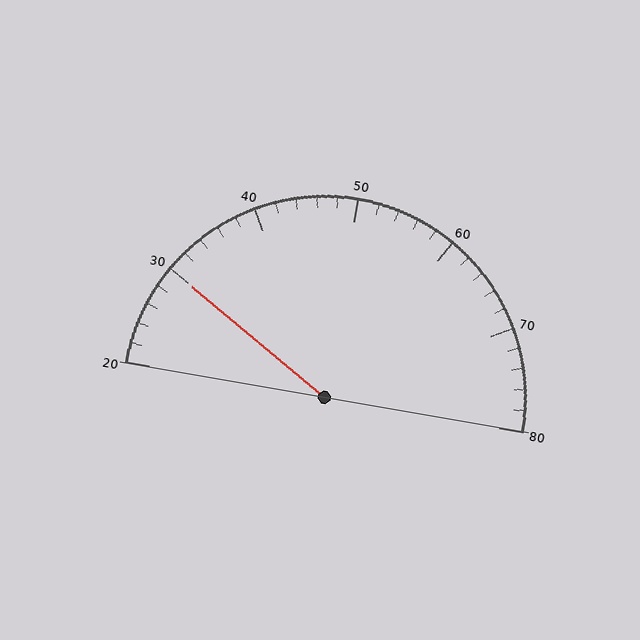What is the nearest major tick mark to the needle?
The nearest major tick mark is 30.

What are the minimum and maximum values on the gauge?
The gauge ranges from 20 to 80.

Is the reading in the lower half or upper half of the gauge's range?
The reading is in the lower half of the range (20 to 80).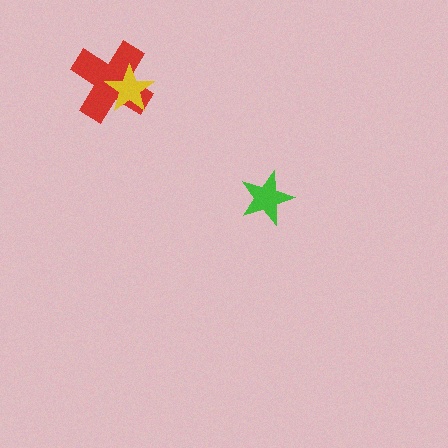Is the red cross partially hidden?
Yes, it is partially covered by another shape.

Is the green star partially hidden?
No, no other shape covers it.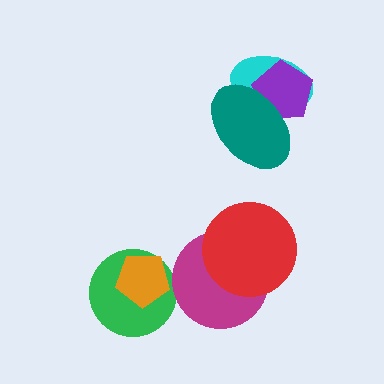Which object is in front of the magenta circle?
The red circle is in front of the magenta circle.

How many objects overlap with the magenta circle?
1 object overlaps with the magenta circle.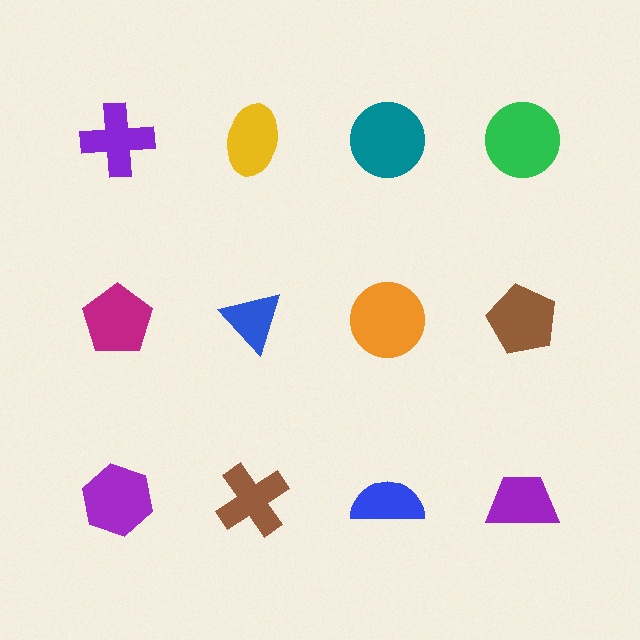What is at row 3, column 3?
A blue semicircle.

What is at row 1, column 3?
A teal circle.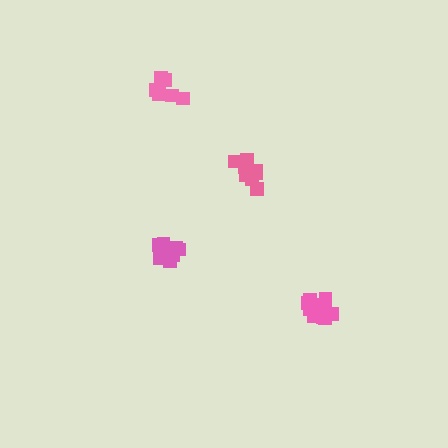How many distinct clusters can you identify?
There are 4 distinct clusters.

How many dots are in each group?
Group 1: 8 dots, Group 2: 8 dots, Group 3: 13 dots, Group 4: 8 dots (37 total).